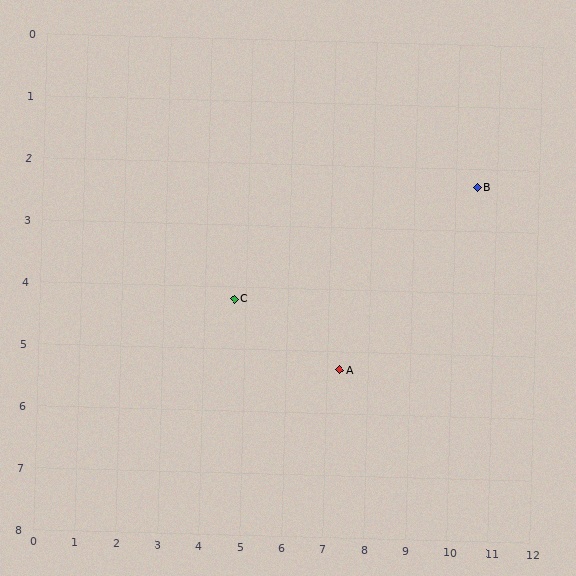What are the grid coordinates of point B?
Point B is at approximately (10.5, 2.3).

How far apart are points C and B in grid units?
Points C and B are about 6.1 grid units apart.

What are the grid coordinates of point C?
Point C is at approximately (4.7, 4.2).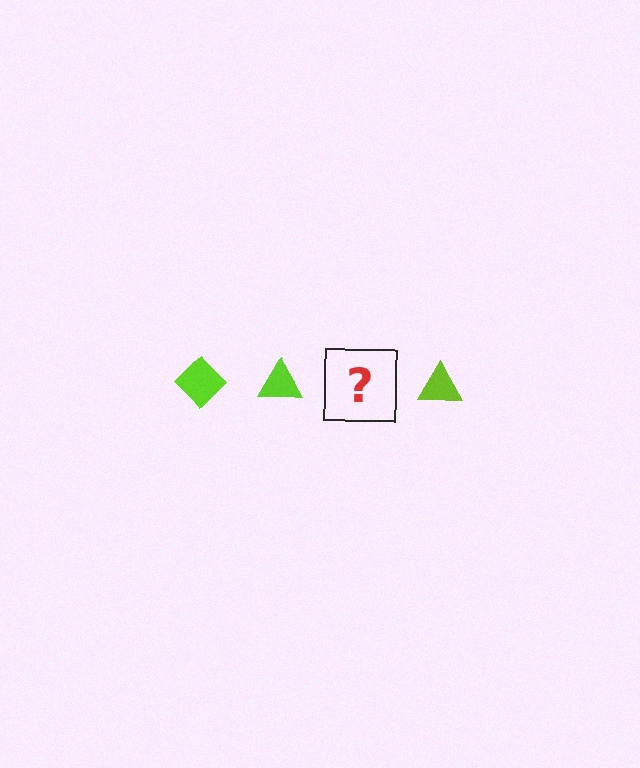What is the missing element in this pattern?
The missing element is a lime diamond.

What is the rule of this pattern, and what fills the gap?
The rule is that the pattern cycles through diamond, triangle shapes in lime. The gap should be filled with a lime diamond.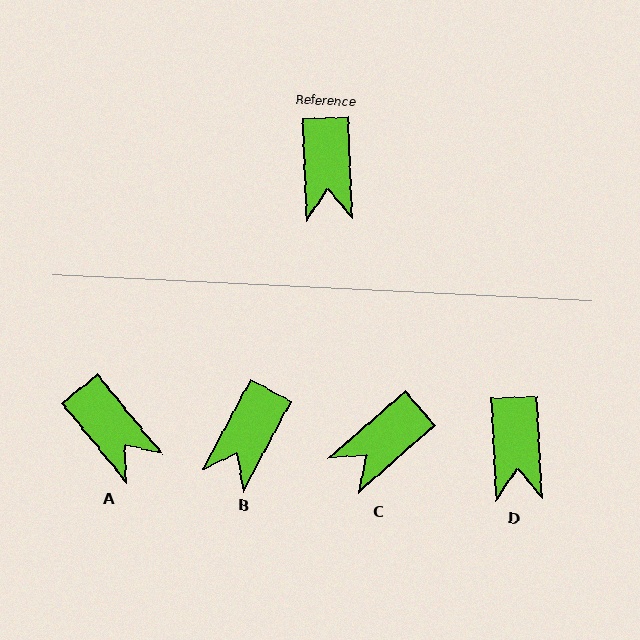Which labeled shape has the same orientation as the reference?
D.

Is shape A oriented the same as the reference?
No, it is off by about 37 degrees.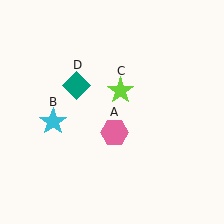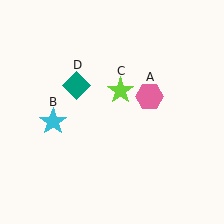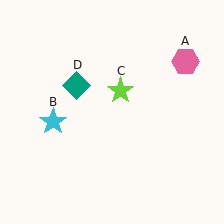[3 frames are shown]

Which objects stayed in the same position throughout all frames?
Cyan star (object B) and lime star (object C) and teal diamond (object D) remained stationary.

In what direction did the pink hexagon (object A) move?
The pink hexagon (object A) moved up and to the right.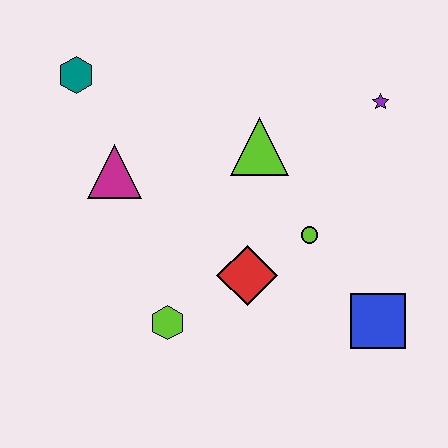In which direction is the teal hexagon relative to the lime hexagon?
The teal hexagon is above the lime hexagon.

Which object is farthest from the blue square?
The teal hexagon is farthest from the blue square.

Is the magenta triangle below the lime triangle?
Yes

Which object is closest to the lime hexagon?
The red diamond is closest to the lime hexagon.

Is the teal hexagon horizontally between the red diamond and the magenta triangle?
No